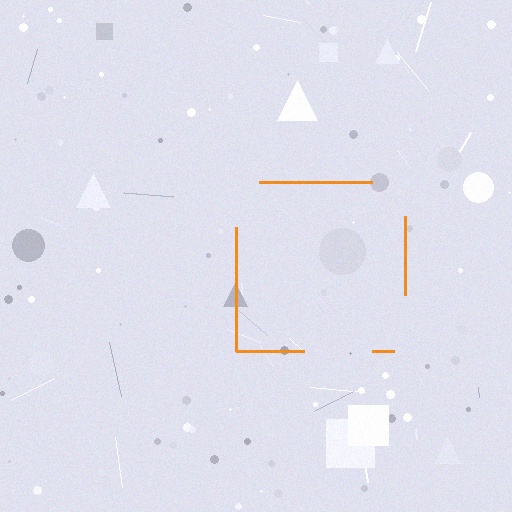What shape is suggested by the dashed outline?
The dashed outline suggests a square.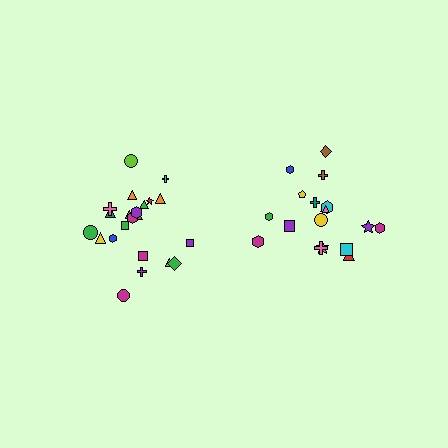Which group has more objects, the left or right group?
The left group.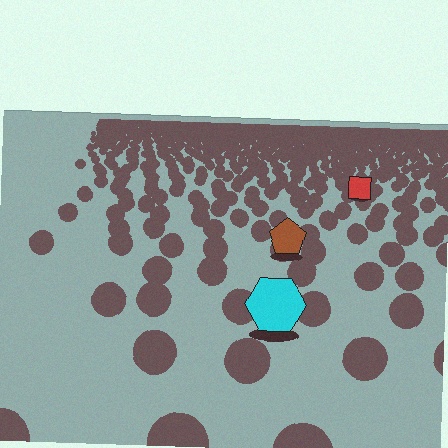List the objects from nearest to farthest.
From nearest to farthest: the cyan hexagon, the brown pentagon, the red square.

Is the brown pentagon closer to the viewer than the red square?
Yes. The brown pentagon is closer — you can tell from the texture gradient: the ground texture is coarser near it.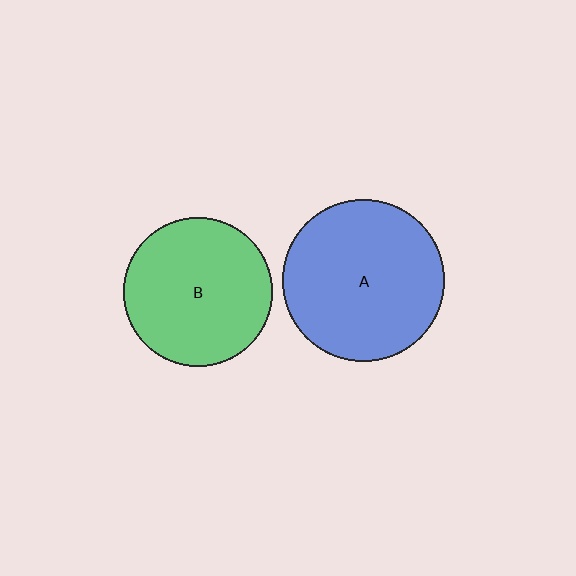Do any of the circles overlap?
No, none of the circles overlap.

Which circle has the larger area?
Circle A (blue).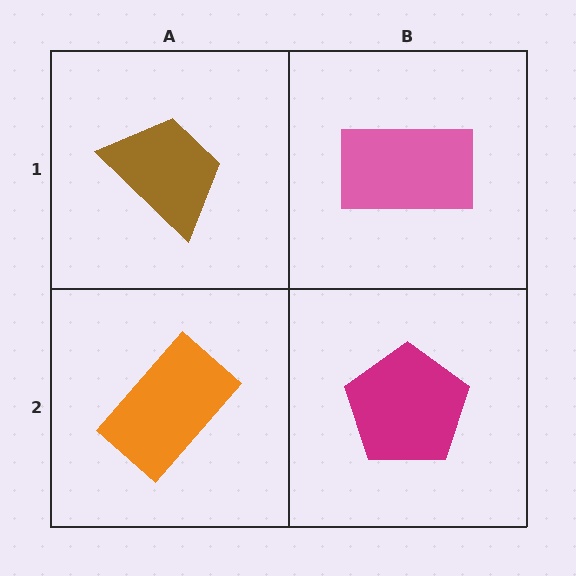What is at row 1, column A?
A brown trapezoid.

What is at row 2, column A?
An orange rectangle.